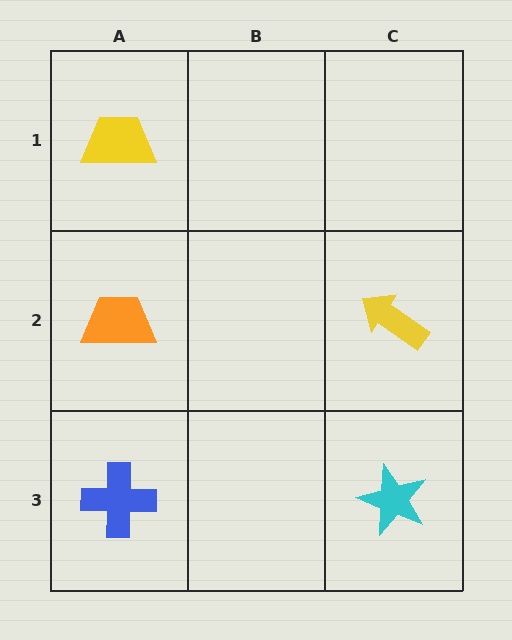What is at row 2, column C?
A yellow arrow.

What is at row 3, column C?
A cyan star.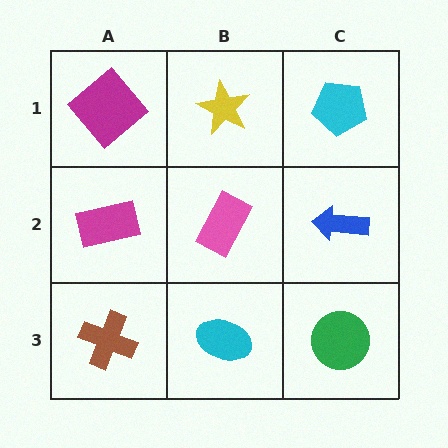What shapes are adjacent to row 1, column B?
A pink rectangle (row 2, column B), a magenta diamond (row 1, column A), a cyan pentagon (row 1, column C).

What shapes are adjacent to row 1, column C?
A blue arrow (row 2, column C), a yellow star (row 1, column B).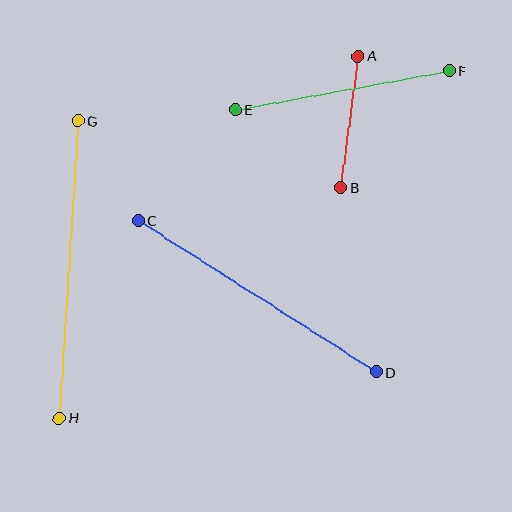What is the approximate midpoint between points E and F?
The midpoint is at approximately (342, 90) pixels.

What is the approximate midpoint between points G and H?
The midpoint is at approximately (69, 270) pixels.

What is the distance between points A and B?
The distance is approximately 133 pixels.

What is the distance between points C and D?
The distance is approximately 282 pixels.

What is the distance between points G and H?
The distance is approximately 298 pixels.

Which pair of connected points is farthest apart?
Points G and H are farthest apart.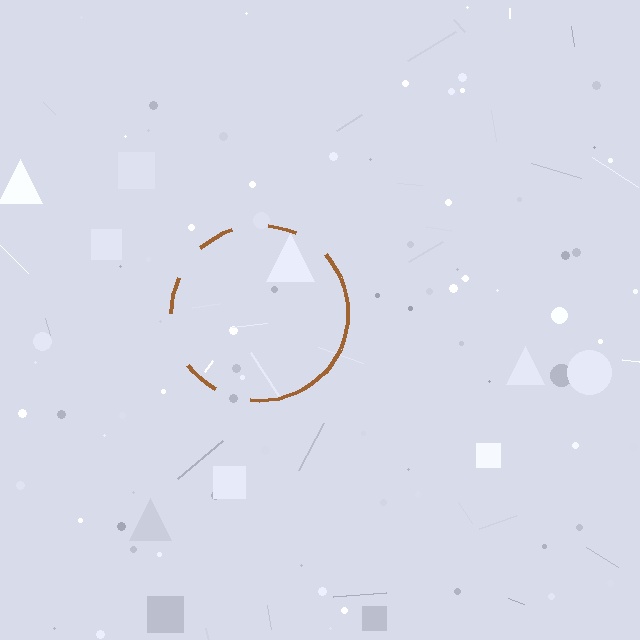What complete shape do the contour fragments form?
The contour fragments form a circle.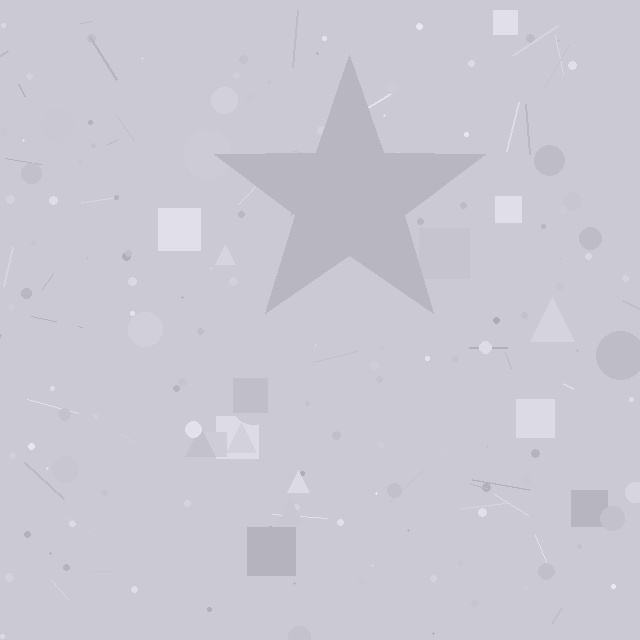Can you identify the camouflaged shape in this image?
The camouflaged shape is a star.